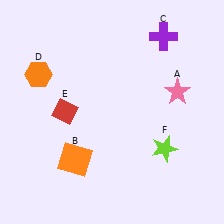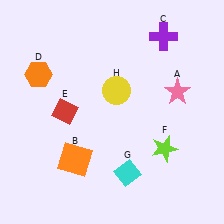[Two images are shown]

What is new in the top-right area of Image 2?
A yellow circle (H) was added in the top-right area of Image 2.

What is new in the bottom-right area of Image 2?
A cyan diamond (G) was added in the bottom-right area of Image 2.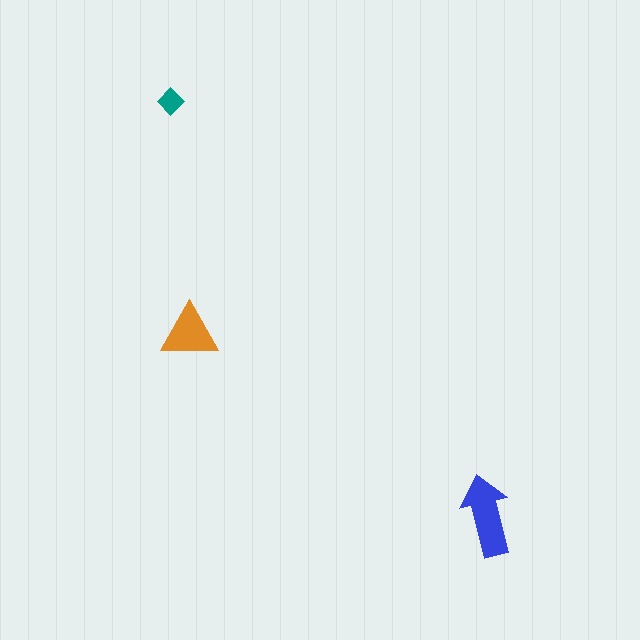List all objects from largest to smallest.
The blue arrow, the orange triangle, the teal diamond.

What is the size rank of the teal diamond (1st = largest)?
3rd.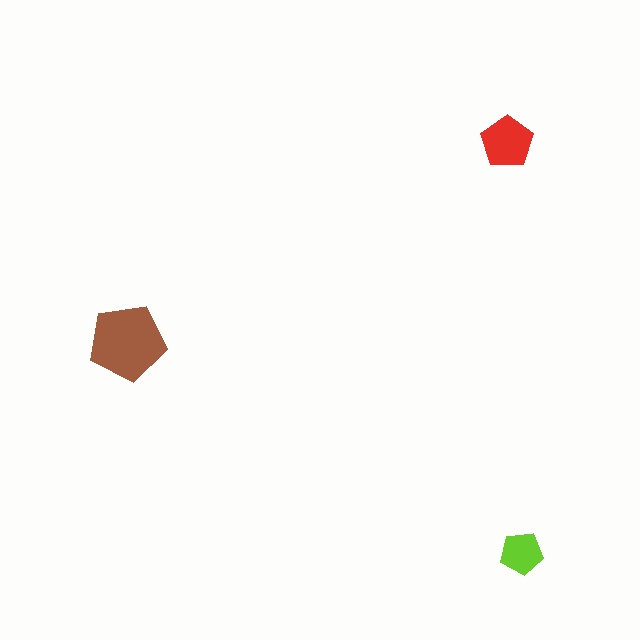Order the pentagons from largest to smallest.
the brown one, the red one, the lime one.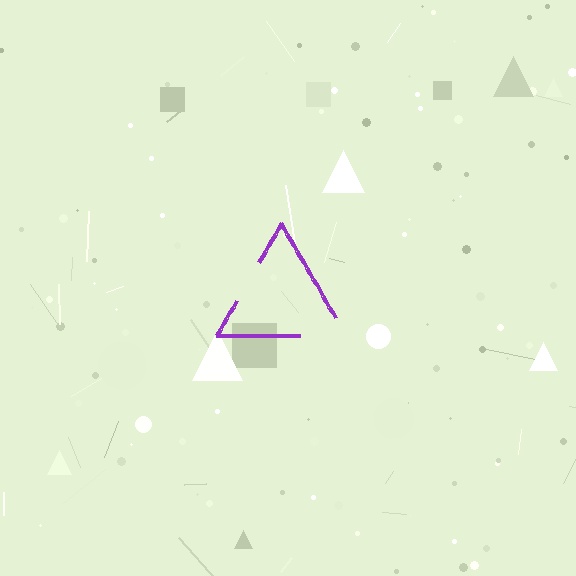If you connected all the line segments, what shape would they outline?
They would outline a triangle.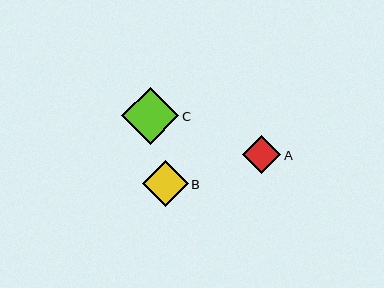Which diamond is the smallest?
Diamond A is the smallest with a size of approximately 38 pixels.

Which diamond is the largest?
Diamond C is the largest with a size of approximately 57 pixels.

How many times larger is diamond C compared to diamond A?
Diamond C is approximately 1.5 times the size of diamond A.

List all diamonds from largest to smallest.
From largest to smallest: C, B, A.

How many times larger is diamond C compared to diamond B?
Diamond C is approximately 1.2 times the size of diamond B.